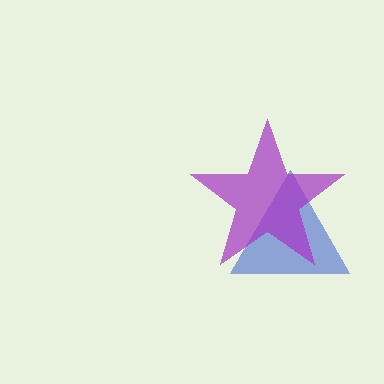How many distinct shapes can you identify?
There are 2 distinct shapes: a blue triangle, a purple star.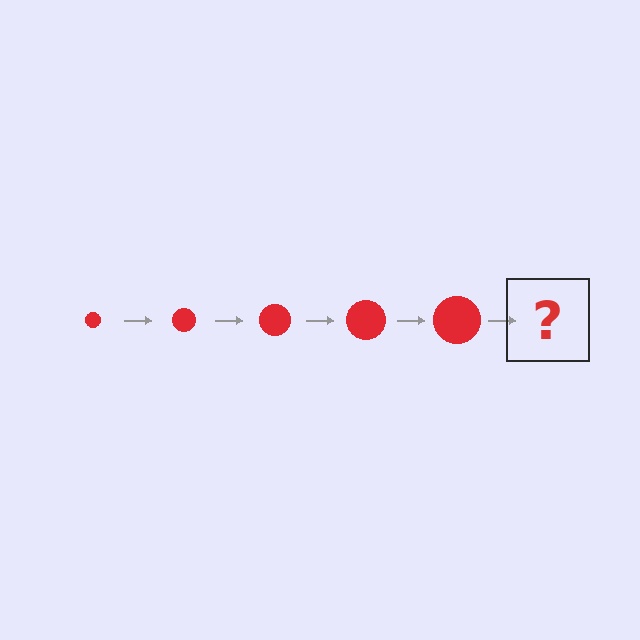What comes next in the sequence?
The next element should be a red circle, larger than the previous one.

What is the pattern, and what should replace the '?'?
The pattern is that the circle gets progressively larger each step. The '?' should be a red circle, larger than the previous one.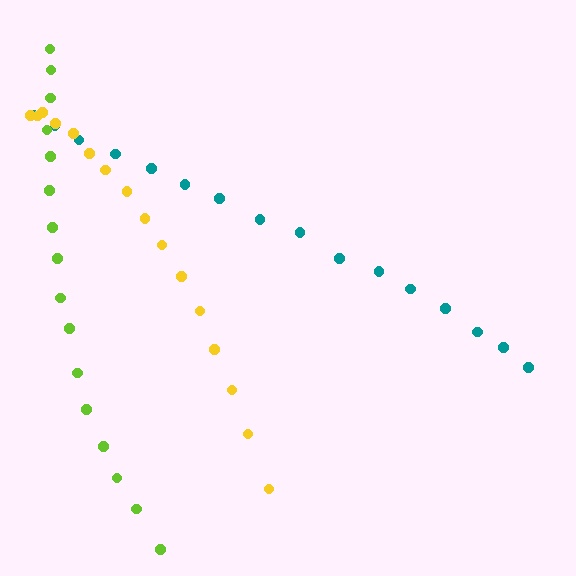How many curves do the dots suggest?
There are 3 distinct paths.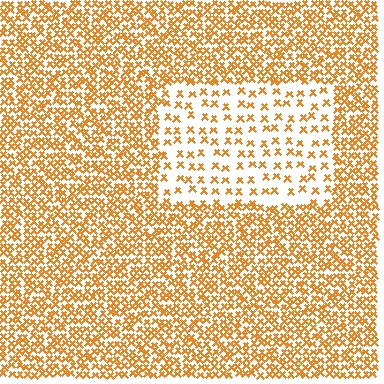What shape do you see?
I see a rectangle.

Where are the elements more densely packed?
The elements are more densely packed outside the rectangle boundary.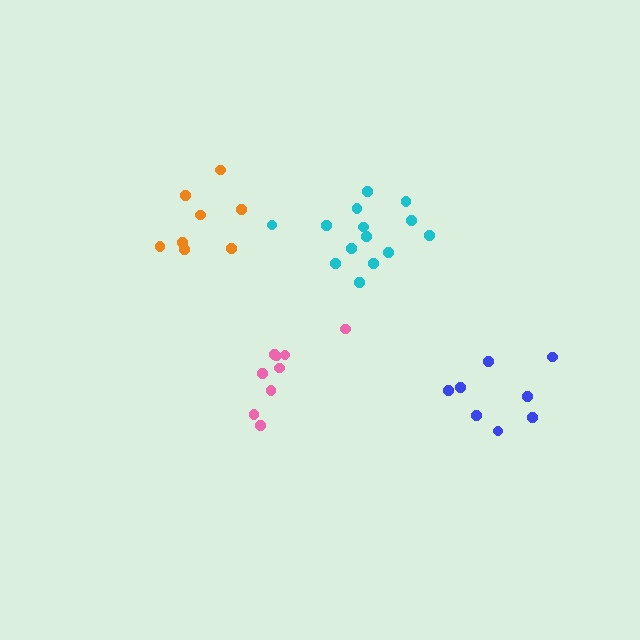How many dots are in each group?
Group 1: 9 dots, Group 2: 8 dots, Group 3: 14 dots, Group 4: 8 dots (39 total).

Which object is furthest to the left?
The orange cluster is leftmost.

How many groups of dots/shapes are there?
There are 4 groups.